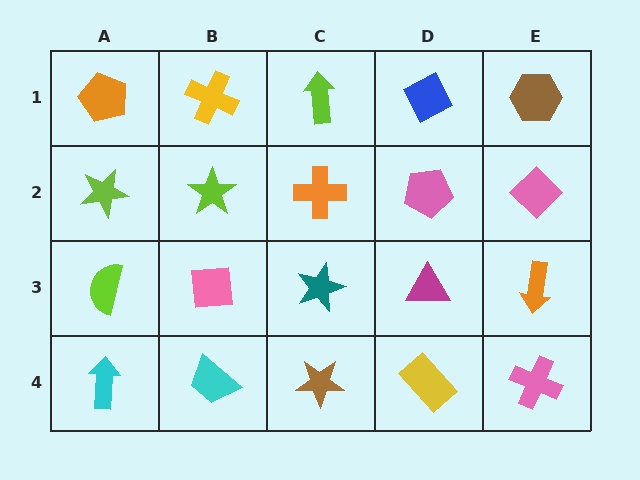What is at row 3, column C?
A teal star.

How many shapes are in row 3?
5 shapes.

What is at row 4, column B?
A cyan trapezoid.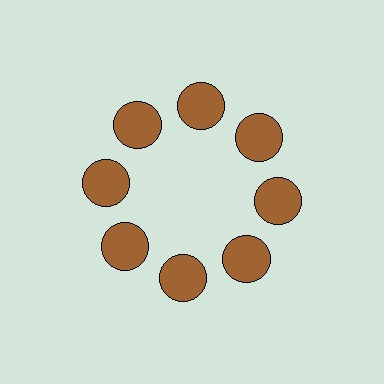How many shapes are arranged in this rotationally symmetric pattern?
There are 8 shapes, arranged in 8 groups of 1.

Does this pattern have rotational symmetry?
Yes, this pattern has 8-fold rotational symmetry. It looks the same after rotating 45 degrees around the center.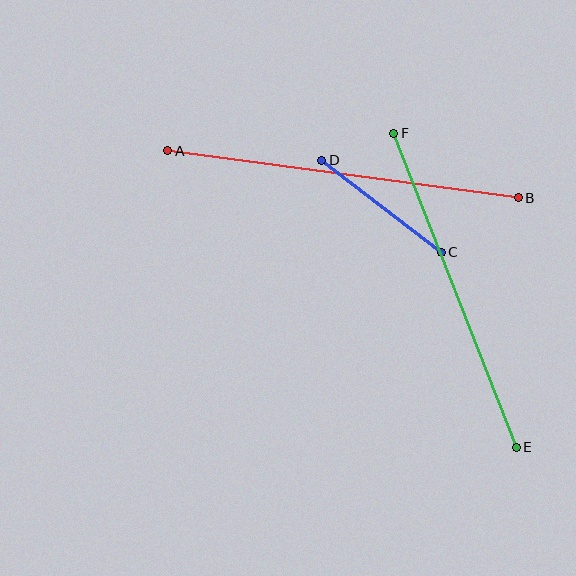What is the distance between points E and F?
The distance is approximately 337 pixels.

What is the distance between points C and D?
The distance is approximately 151 pixels.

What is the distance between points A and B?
The distance is approximately 354 pixels.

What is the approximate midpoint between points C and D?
The midpoint is at approximately (381, 206) pixels.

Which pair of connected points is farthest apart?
Points A and B are farthest apart.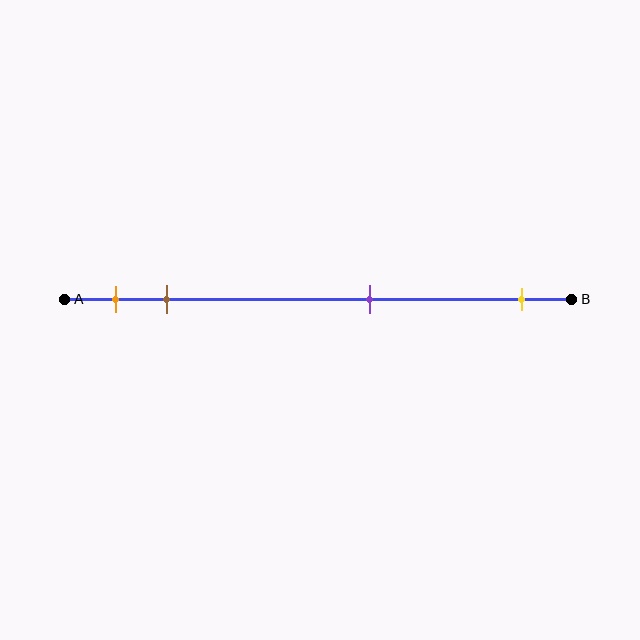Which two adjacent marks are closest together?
The orange and brown marks are the closest adjacent pair.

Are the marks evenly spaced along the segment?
No, the marks are not evenly spaced.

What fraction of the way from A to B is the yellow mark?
The yellow mark is approximately 90% (0.9) of the way from A to B.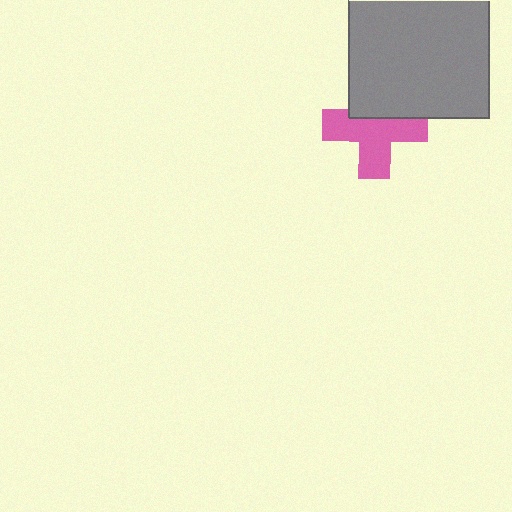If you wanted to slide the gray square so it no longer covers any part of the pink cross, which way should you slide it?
Slide it up — that is the most direct way to separate the two shapes.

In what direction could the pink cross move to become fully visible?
The pink cross could move down. That would shift it out from behind the gray square entirely.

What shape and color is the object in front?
The object in front is a gray square.